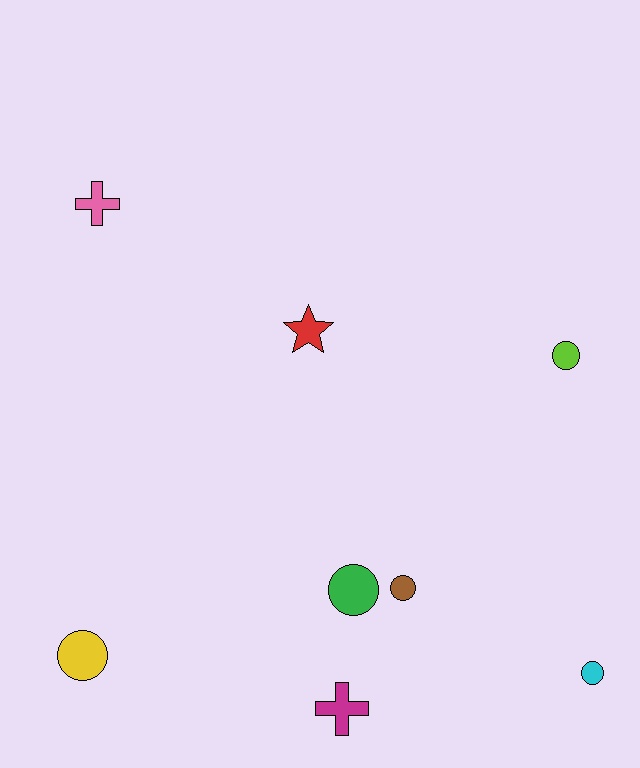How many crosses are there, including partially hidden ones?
There are 2 crosses.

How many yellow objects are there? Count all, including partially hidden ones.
There is 1 yellow object.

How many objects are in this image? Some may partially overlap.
There are 8 objects.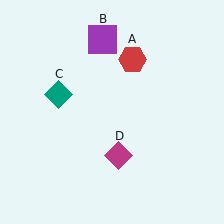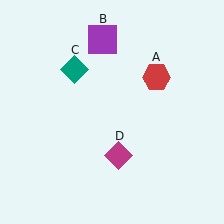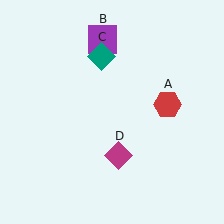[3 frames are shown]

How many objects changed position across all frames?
2 objects changed position: red hexagon (object A), teal diamond (object C).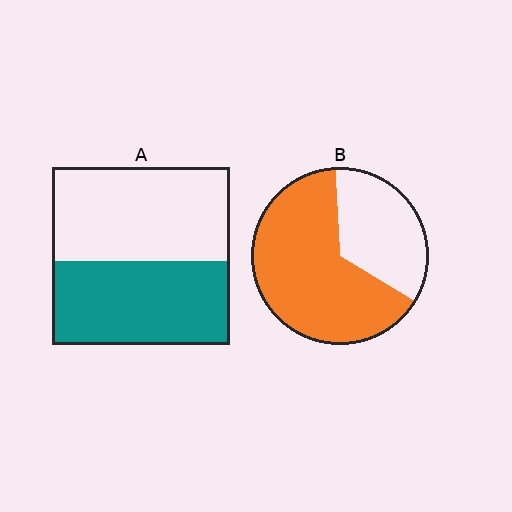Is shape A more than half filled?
Roughly half.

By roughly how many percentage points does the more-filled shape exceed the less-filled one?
By roughly 20 percentage points (B over A).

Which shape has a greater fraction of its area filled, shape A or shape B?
Shape B.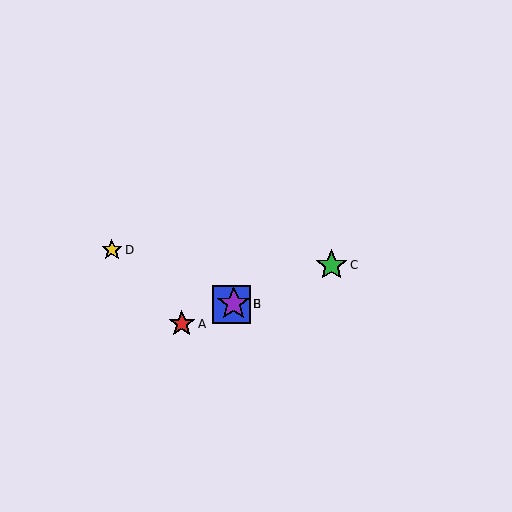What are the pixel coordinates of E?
Object E is at (234, 304).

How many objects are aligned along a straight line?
4 objects (A, B, C, E) are aligned along a straight line.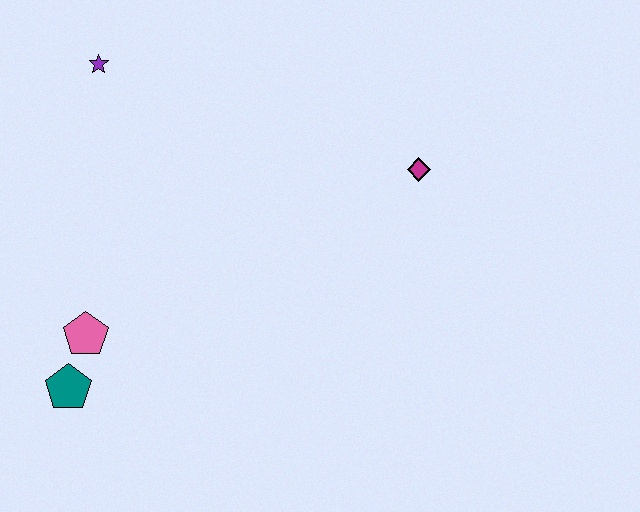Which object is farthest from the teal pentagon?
The magenta diamond is farthest from the teal pentagon.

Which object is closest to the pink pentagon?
The teal pentagon is closest to the pink pentagon.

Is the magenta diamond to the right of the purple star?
Yes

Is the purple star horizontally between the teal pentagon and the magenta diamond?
Yes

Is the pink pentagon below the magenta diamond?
Yes